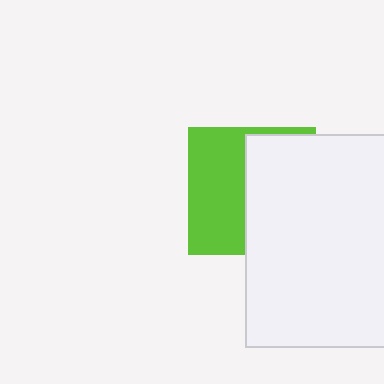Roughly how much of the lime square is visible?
About half of it is visible (roughly 48%).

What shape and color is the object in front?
The object in front is a white rectangle.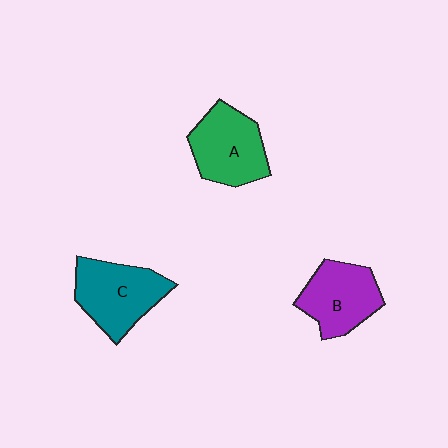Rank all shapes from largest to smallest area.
From largest to smallest: C (teal), A (green), B (purple).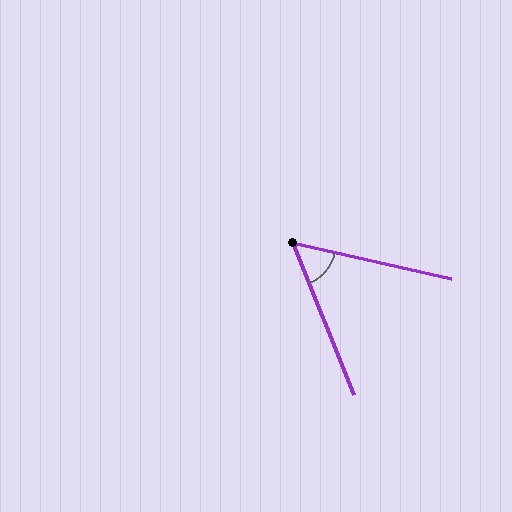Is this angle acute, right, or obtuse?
It is acute.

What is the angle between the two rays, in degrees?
Approximately 55 degrees.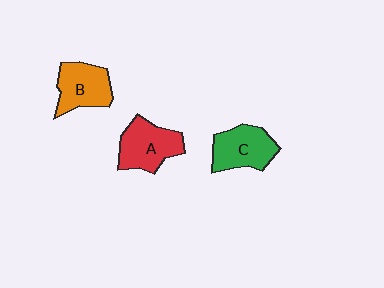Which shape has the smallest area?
Shape B (orange).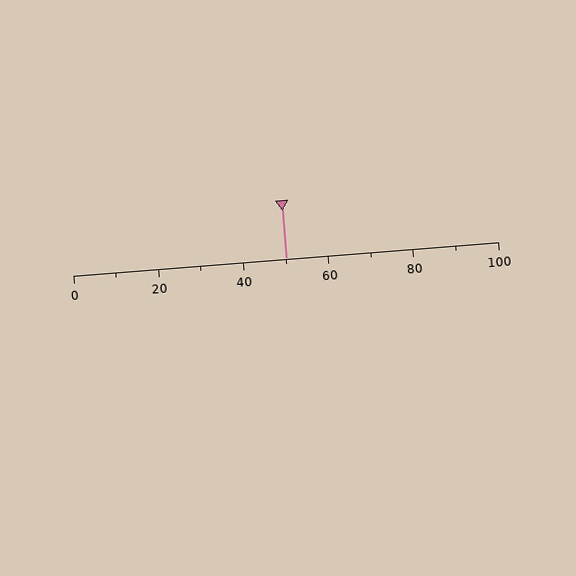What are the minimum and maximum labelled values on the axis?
The axis runs from 0 to 100.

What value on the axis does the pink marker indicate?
The marker indicates approximately 50.